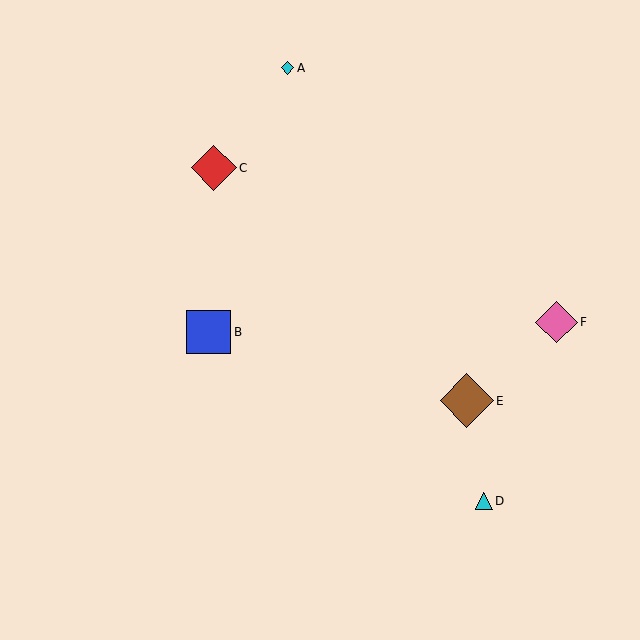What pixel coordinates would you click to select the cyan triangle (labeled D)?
Click at (484, 501) to select the cyan triangle D.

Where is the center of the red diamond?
The center of the red diamond is at (214, 168).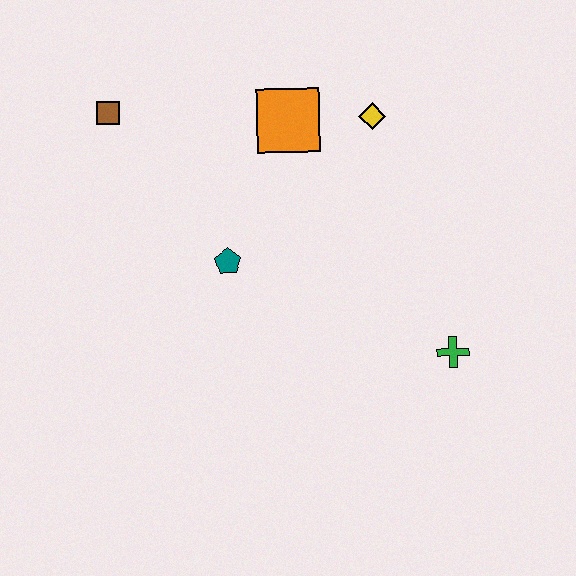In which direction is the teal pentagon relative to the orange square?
The teal pentagon is below the orange square.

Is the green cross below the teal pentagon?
Yes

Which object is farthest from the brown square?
The green cross is farthest from the brown square.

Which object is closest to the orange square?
The yellow diamond is closest to the orange square.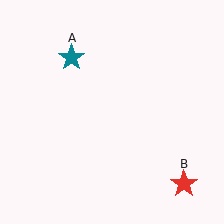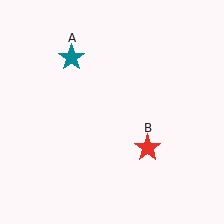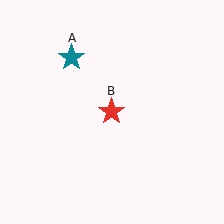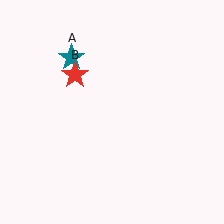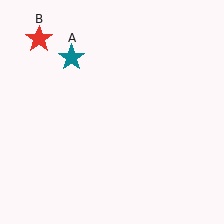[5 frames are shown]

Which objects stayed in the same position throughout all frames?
Teal star (object A) remained stationary.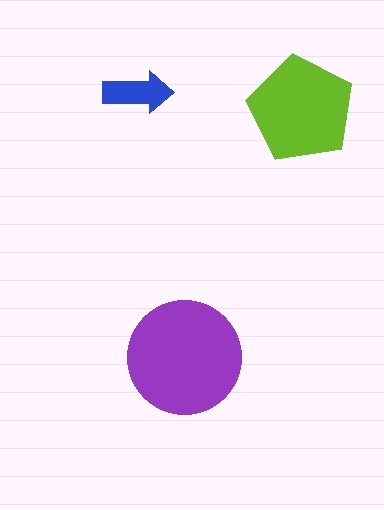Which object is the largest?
The purple circle.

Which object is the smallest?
The blue arrow.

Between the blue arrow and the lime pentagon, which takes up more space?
The lime pentagon.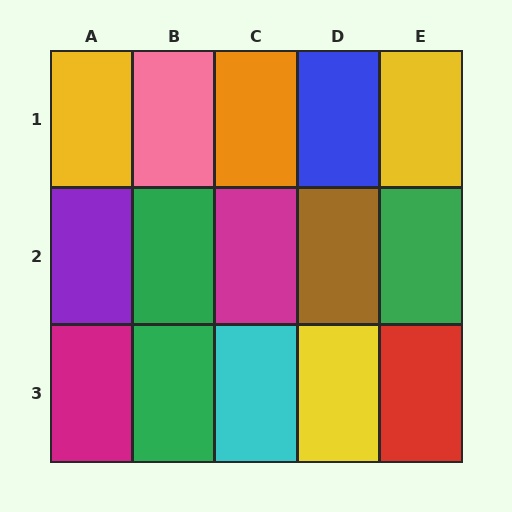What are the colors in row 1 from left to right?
Yellow, pink, orange, blue, yellow.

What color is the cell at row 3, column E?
Red.